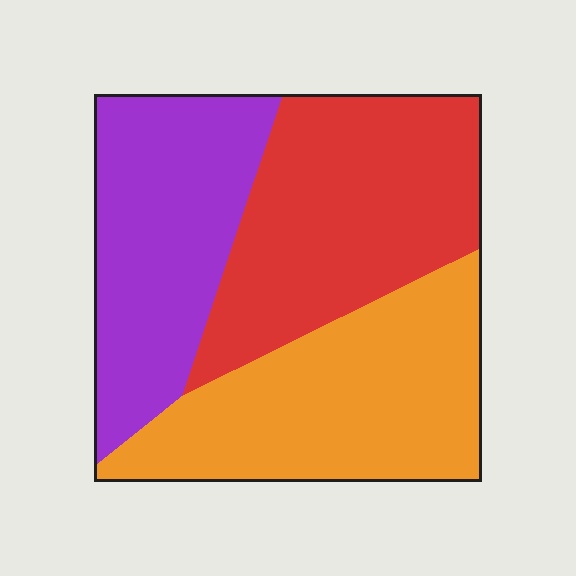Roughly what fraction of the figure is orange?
Orange takes up about one third (1/3) of the figure.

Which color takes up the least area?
Purple, at roughly 30%.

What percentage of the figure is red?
Red covers 35% of the figure.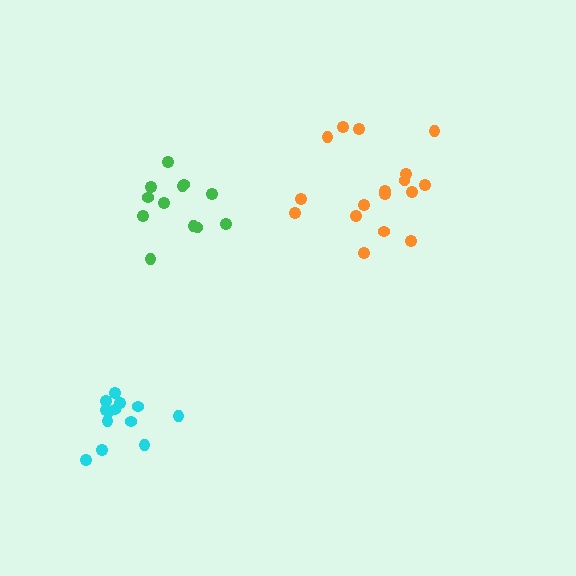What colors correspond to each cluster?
The clusters are colored: orange, green, cyan.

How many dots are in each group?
Group 1: 17 dots, Group 2: 12 dots, Group 3: 13 dots (42 total).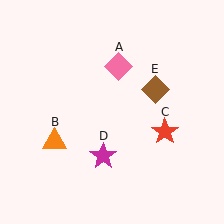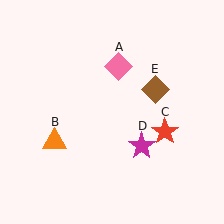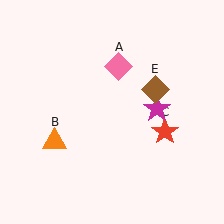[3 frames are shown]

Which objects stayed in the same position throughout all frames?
Pink diamond (object A) and orange triangle (object B) and red star (object C) and brown diamond (object E) remained stationary.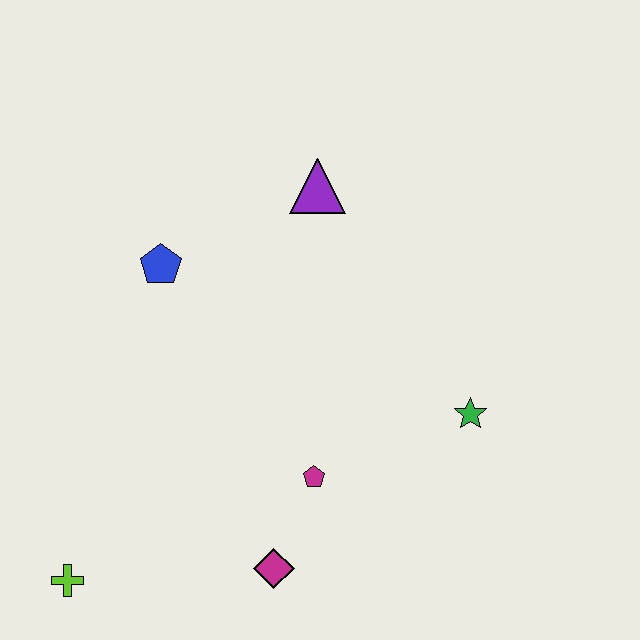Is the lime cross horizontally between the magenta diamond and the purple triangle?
No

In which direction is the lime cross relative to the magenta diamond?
The lime cross is to the left of the magenta diamond.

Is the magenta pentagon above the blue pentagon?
No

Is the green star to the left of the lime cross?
No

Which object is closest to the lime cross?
The magenta diamond is closest to the lime cross.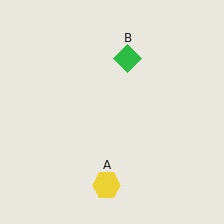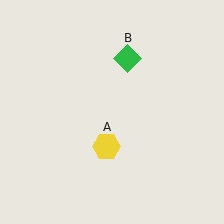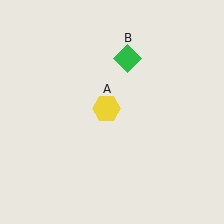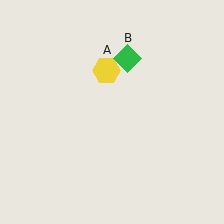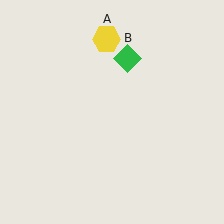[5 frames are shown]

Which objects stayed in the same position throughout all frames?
Green diamond (object B) remained stationary.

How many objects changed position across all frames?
1 object changed position: yellow hexagon (object A).